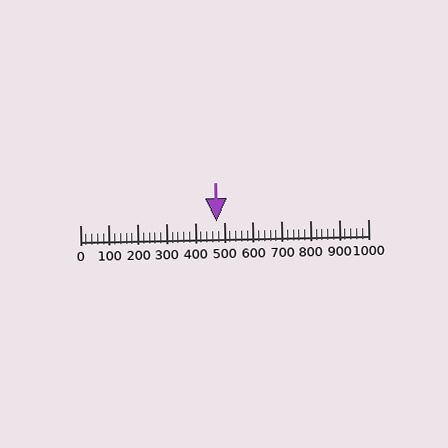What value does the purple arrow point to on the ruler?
The purple arrow points to approximately 475.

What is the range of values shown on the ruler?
The ruler shows values from 0 to 1000.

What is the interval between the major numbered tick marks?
The major tick marks are spaced 100 units apart.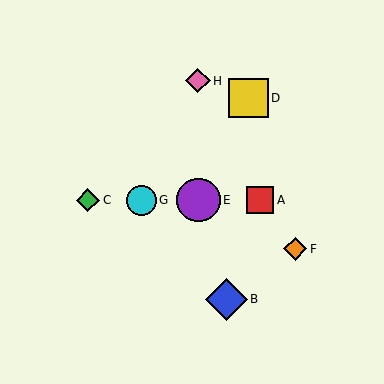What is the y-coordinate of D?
Object D is at y≈98.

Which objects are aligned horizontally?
Objects A, C, E, G are aligned horizontally.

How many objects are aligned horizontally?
4 objects (A, C, E, G) are aligned horizontally.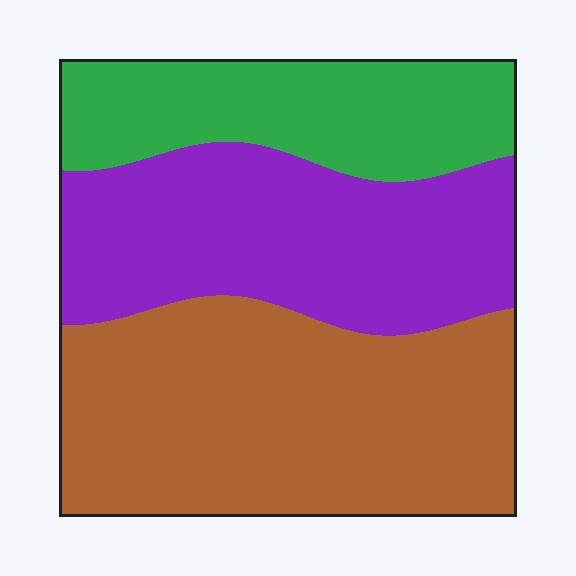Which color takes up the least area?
Green, at roughly 25%.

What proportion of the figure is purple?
Purple covers roughly 35% of the figure.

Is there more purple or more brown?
Brown.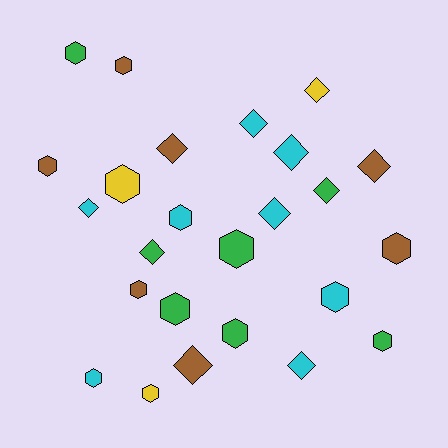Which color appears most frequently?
Cyan, with 8 objects.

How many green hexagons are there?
There are 5 green hexagons.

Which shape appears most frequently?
Hexagon, with 14 objects.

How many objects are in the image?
There are 25 objects.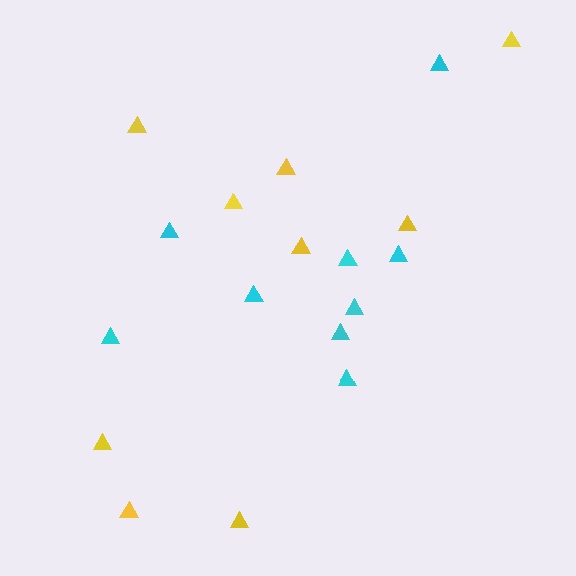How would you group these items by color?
There are 2 groups: one group of cyan triangles (9) and one group of yellow triangles (9).